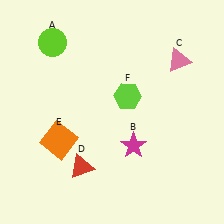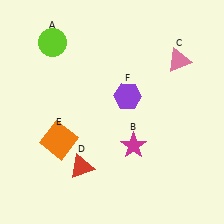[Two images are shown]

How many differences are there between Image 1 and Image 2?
There is 1 difference between the two images.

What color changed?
The hexagon (F) changed from lime in Image 1 to purple in Image 2.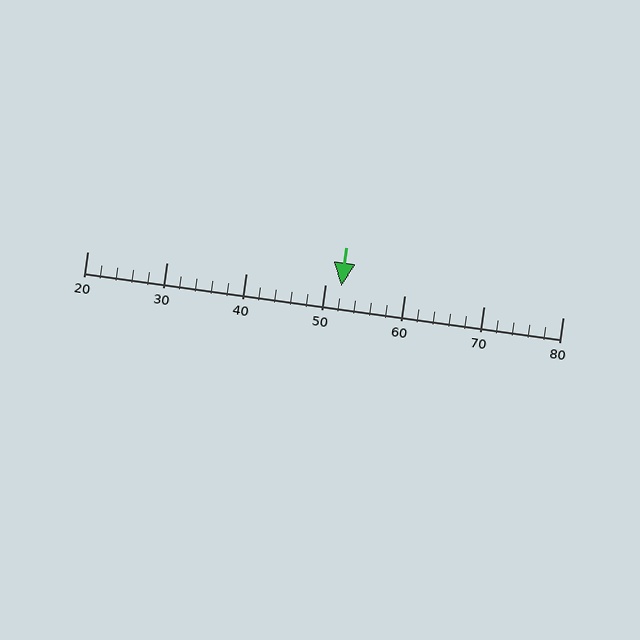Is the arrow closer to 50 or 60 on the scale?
The arrow is closer to 50.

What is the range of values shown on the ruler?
The ruler shows values from 20 to 80.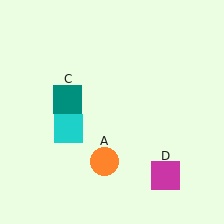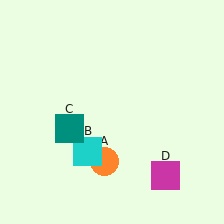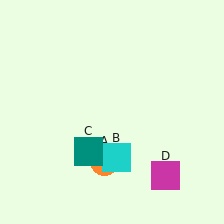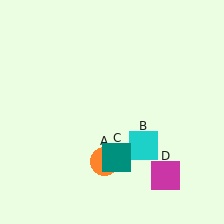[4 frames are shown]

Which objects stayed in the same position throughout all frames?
Orange circle (object A) and magenta square (object D) remained stationary.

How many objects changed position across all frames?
2 objects changed position: cyan square (object B), teal square (object C).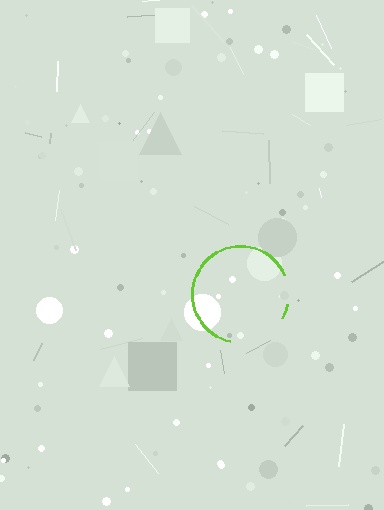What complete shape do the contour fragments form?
The contour fragments form a circle.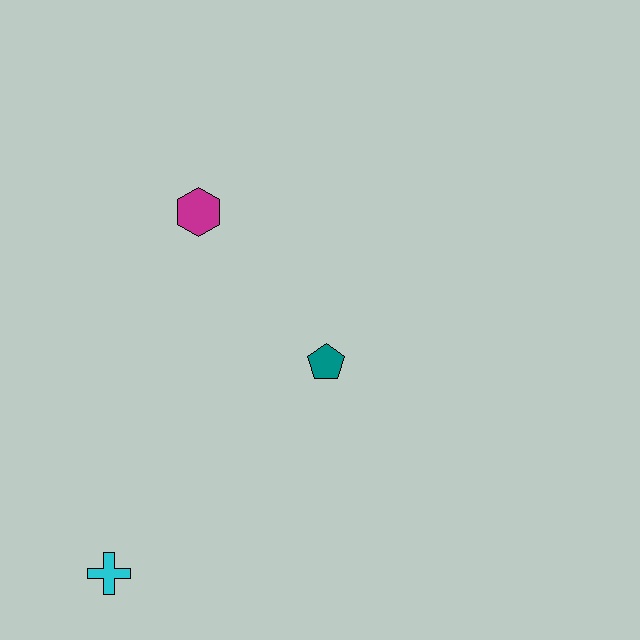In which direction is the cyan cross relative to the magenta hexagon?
The cyan cross is below the magenta hexagon.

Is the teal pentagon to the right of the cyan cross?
Yes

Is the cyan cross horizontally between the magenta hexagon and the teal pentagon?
No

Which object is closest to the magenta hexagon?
The teal pentagon is closest to the magenta hexagon.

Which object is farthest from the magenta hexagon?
The cyan cross is farthest from the magenta hexagon.